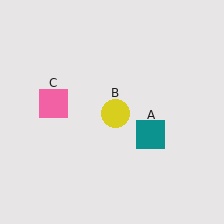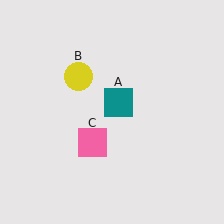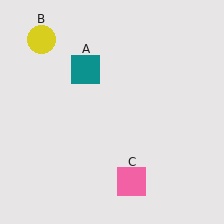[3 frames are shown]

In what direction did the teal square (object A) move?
The teal square (object A) moved up and to the left.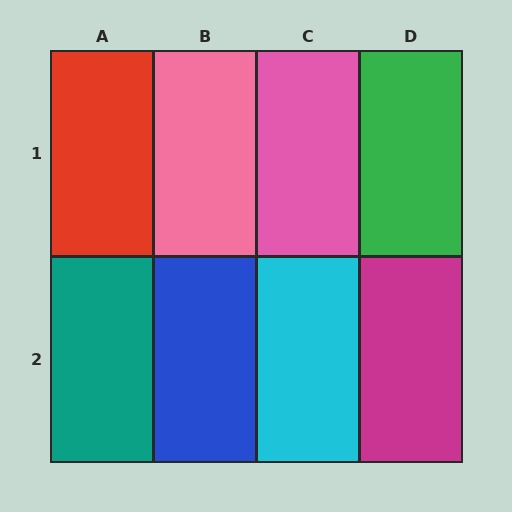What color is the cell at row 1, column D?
Green.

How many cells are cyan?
1 cell is cyan.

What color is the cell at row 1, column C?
Pink.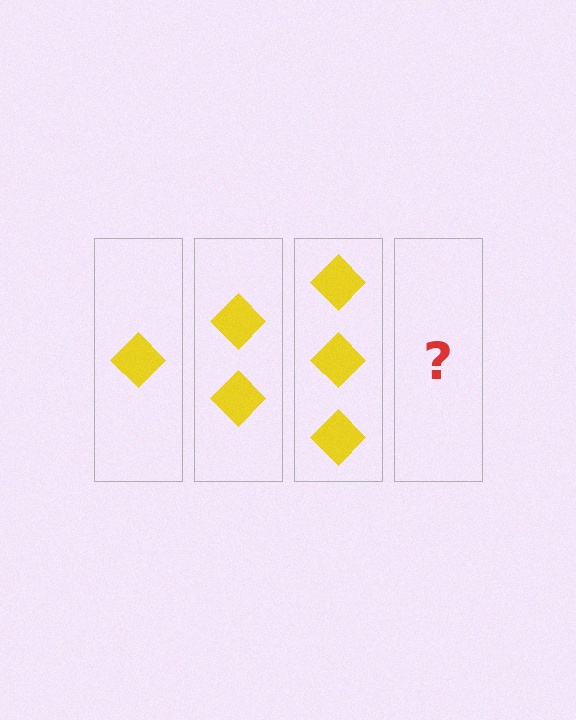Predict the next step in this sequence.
The next step is 4 diamonds.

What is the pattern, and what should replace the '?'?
The pattern is that each step adds one more diamond. The '?' should be 4 diamonds.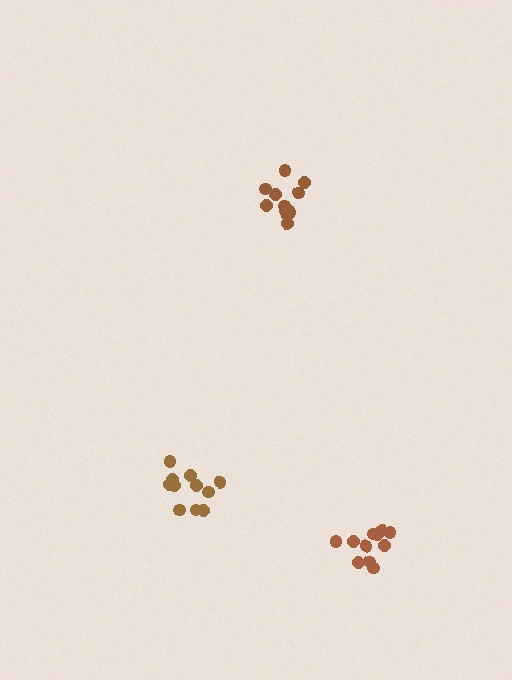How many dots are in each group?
Group 1: 11 dots, Group 2: 11 dots, Group 3: 11 dots (33 total).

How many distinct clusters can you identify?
There are 3 distinct clusters.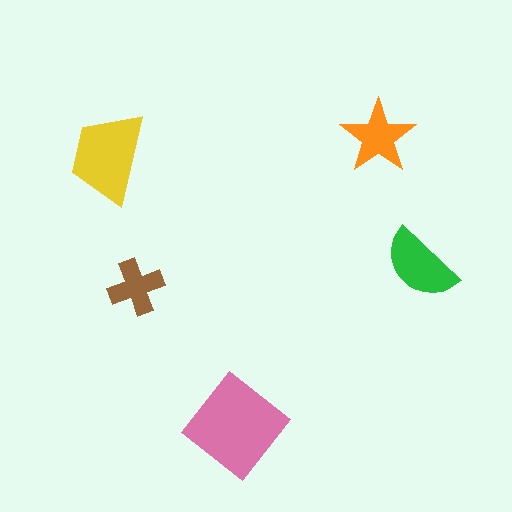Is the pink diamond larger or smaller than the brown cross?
Larger.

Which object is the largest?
The pink diamond.